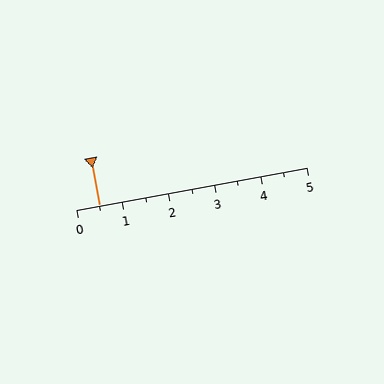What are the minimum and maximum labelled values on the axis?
The axis runs from 0 to 5.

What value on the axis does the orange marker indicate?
The marker indicates approximately 0.5.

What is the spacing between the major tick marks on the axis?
The major ticks are spaced 1 apart.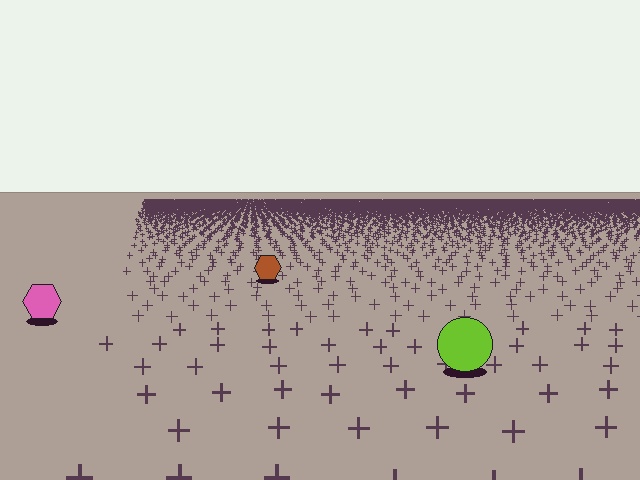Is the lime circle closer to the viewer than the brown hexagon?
Yes. The lime circle is closer — you can tell from the texture gradient: the ground texture is coarser near it.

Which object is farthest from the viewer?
The brown hexagon is farthest from the viewer. It appears smaller and the ground texture around it is denser.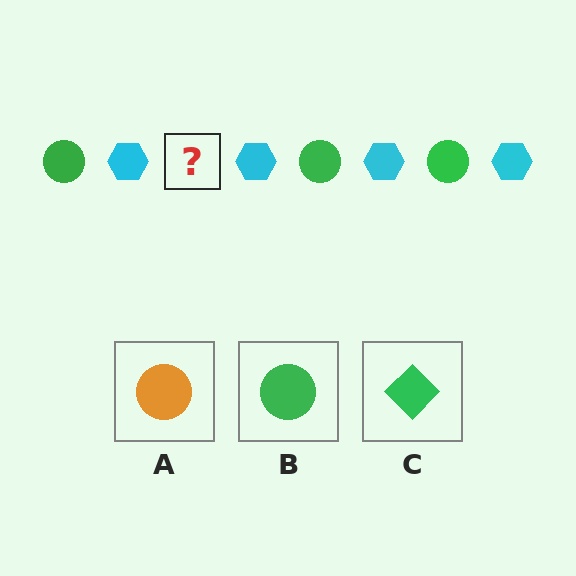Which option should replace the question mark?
Option B.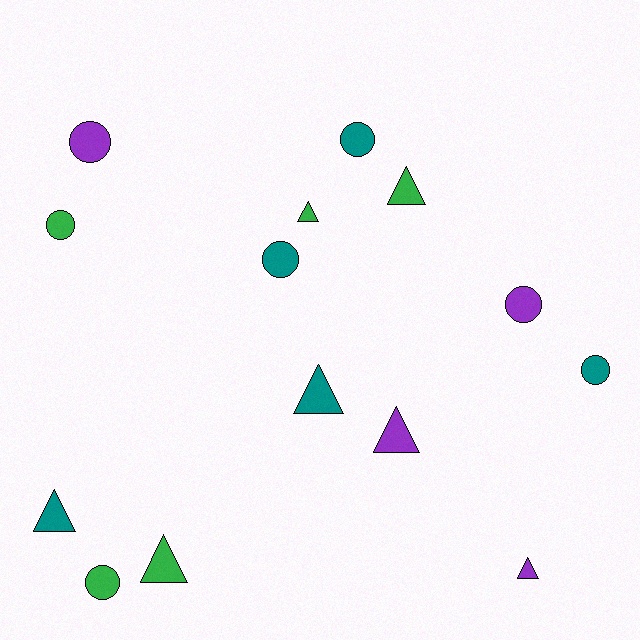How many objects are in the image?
There are 14 objects.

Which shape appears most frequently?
Triangle, with 7 objects.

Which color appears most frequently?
Green, with 5 objects.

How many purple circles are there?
There are 2 purple circles.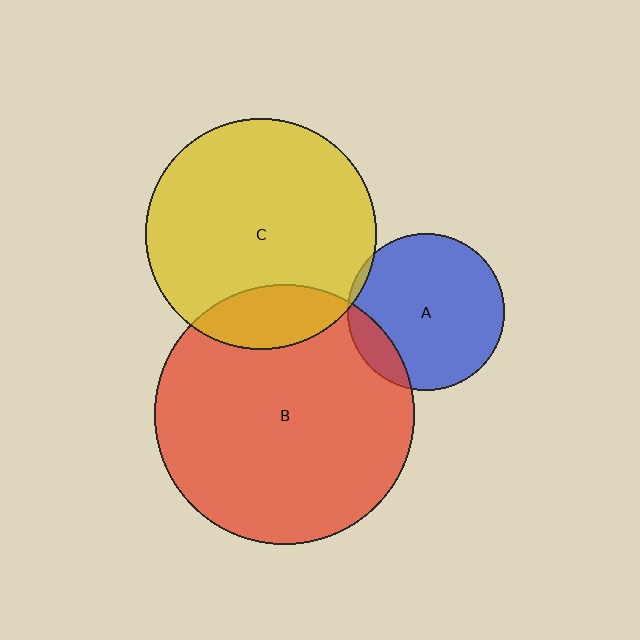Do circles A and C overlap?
Yes.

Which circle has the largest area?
Circle B (red).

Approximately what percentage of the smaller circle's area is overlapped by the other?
Approximately 5%.